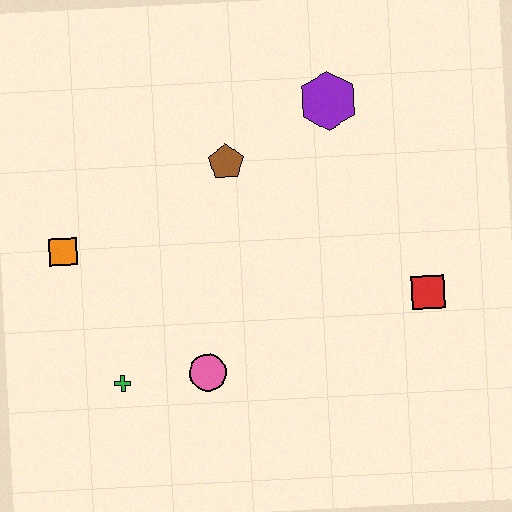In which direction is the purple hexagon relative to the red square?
The purple hexagon is above the red square.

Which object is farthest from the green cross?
The purple hexagon is farthest from the green cross.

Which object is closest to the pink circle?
The green cross is closest to the pink circle.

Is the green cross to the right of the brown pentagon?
No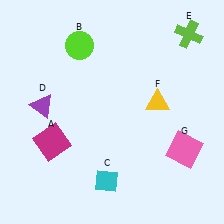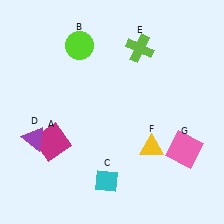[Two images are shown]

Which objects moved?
The objects that moved are: the purple triangle (D), the lime cross (E), the yellow triangle (F).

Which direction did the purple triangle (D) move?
The purple triangle (D) moved down.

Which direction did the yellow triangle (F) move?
The yellow triangle (F) moved down.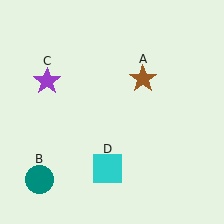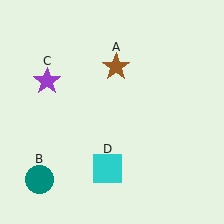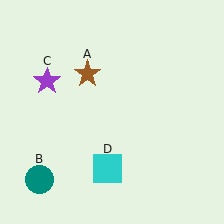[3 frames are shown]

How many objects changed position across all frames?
1 object changed position: brown star (object A).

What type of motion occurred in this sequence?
The brown star (object A) rotated counterclockwise around the center of the scene.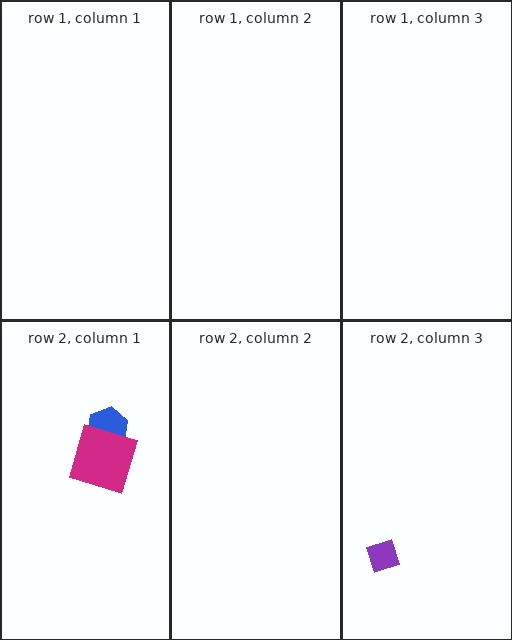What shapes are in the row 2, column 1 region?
The blue hexagon, the magenta square.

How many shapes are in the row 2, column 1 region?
2.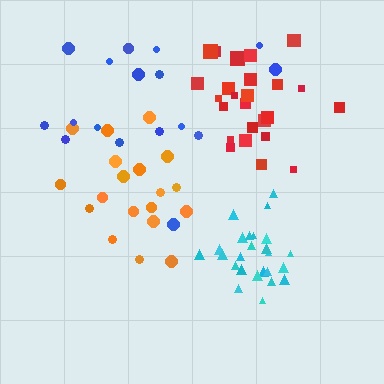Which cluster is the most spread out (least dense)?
Blue.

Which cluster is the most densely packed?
Cyan.